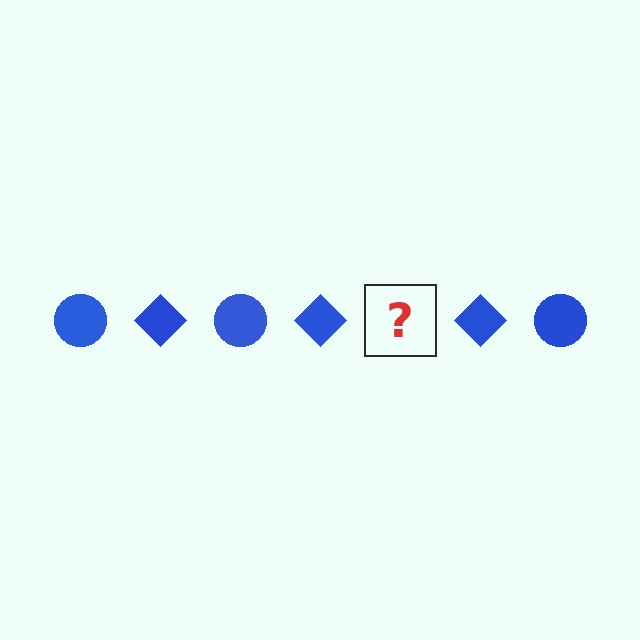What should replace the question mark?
The question mark should be replaced with a blue circle.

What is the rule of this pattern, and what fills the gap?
The rule is that the pattern cycles through circle, diamond shapes in blue. The gap should be filled with a blue circle.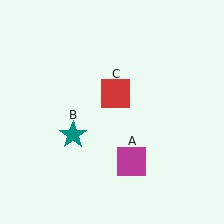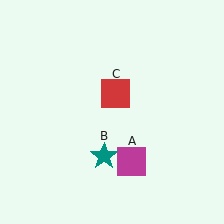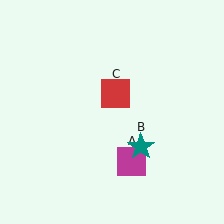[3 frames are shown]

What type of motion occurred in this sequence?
The teal star (object B) rotated counterclockwise around the center of the scene.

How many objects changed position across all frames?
1 object changed position: teal star (object B).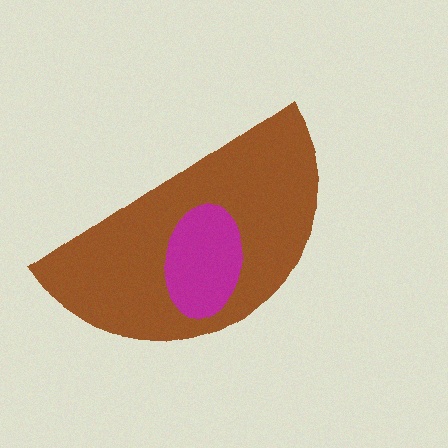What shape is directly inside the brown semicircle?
The magenta ellipse.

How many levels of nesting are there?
2.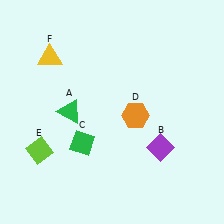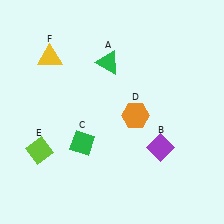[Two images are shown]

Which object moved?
The green triangle (A) moved up.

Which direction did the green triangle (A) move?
The green triangle (A) moved up.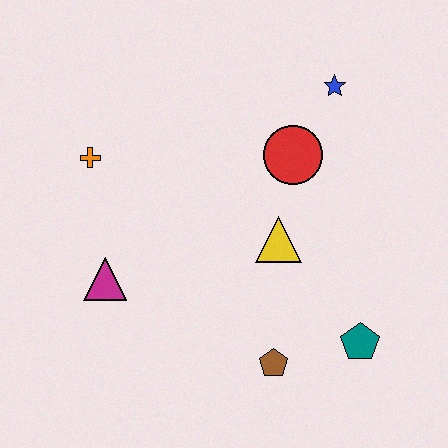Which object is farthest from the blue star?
The magenta triangle is farthest from the blue star.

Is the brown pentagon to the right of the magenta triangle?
Yes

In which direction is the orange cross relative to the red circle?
The orange cross is to the left of the red circle.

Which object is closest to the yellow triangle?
The red circle is closest to the yellow triangle.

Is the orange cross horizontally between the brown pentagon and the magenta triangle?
No